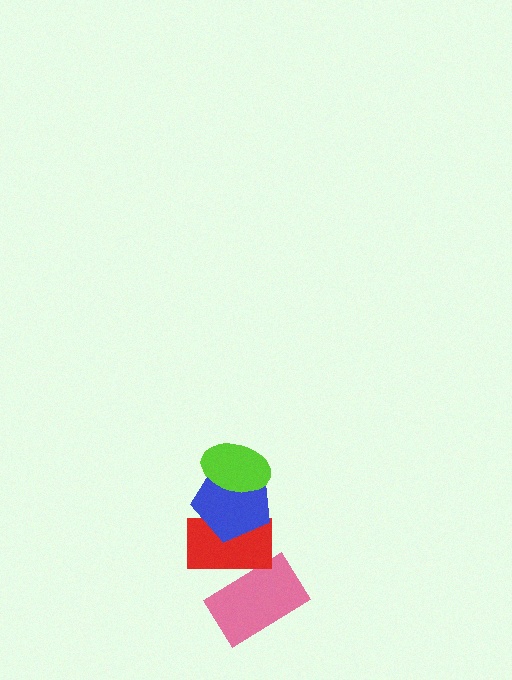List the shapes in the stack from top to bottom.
From top to bottom: the lime ellipse, the blue pentagon, the red rectangle, the pink rectangle.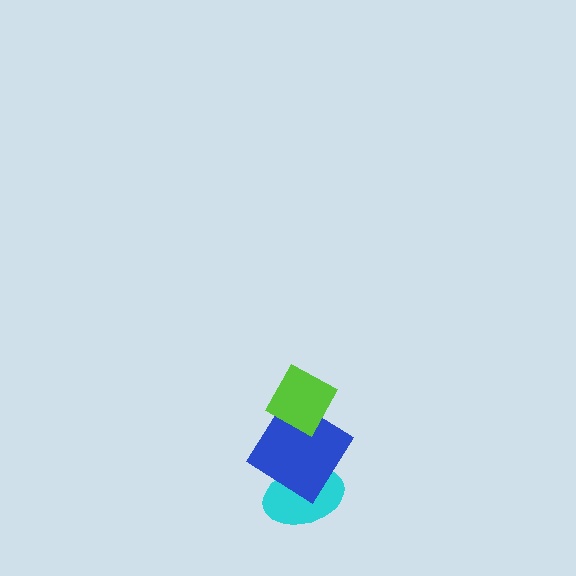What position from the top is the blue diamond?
The blue diamond is 2nd from the top.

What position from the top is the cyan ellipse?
The cyan ellipse is 3rd from the top.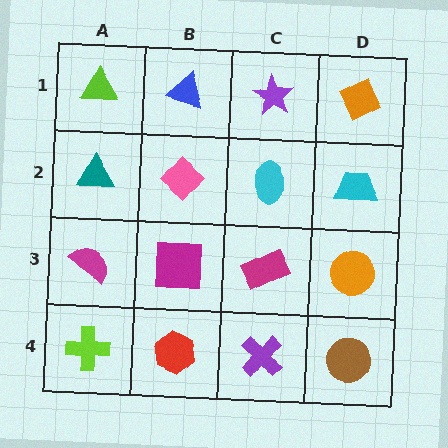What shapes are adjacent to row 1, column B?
A pink diamond (row 2, column B), a lime triangle (row 1, column A), a purple star (row 1, column C).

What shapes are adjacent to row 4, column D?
An orange circle (row 3, column D), a purple cross (row 4, column C).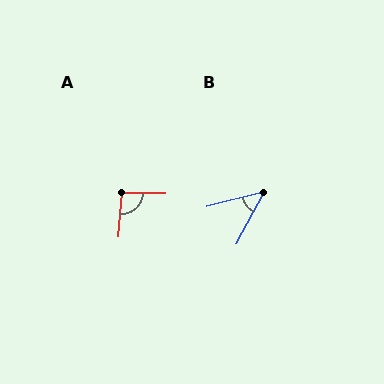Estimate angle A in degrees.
Approximately 95 degrees.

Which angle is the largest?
A, at approximately 95 degrees.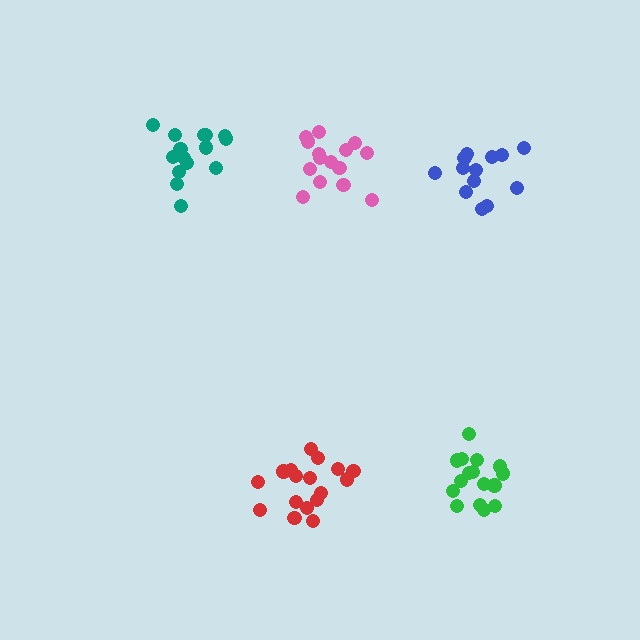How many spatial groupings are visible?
There are 5 spatial groupings.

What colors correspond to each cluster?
The clusters are colored: teal, pink, green, red, blue.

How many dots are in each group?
Group 1: 15 dots, Group 2: 15 dots, Group 3: 16 dots, Group 4: 17 dots, Group 5: 13 dots (76 total).